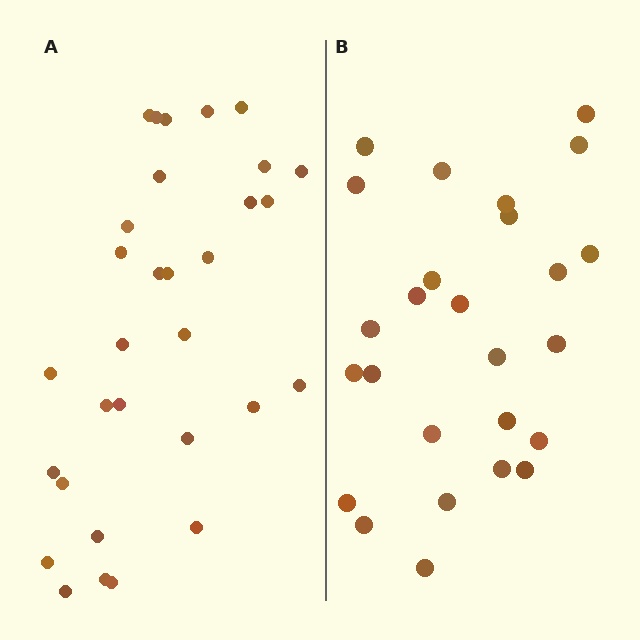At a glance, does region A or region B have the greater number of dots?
Region A (the left region) has more dots.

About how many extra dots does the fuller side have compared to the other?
Region A has about 5 more dots than region B.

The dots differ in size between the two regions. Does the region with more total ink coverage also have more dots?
No. Region B has more total ink coverage because its dots are larger, but region A actually contains more individual dots. Total area can be misleading — the number of items is what matters here.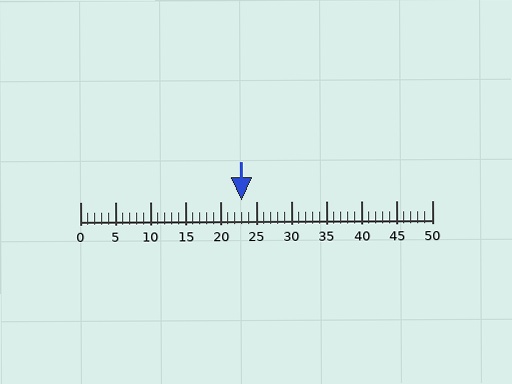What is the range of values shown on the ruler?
The ruler shows values from 0 to 50.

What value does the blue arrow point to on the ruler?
The blue arrow points to approximately 23.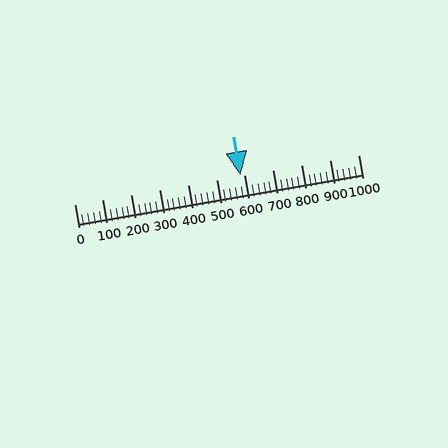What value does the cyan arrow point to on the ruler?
The cyan arrow points to approximately 584.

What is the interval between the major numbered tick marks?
The major tick marks are spaced 100 units apart.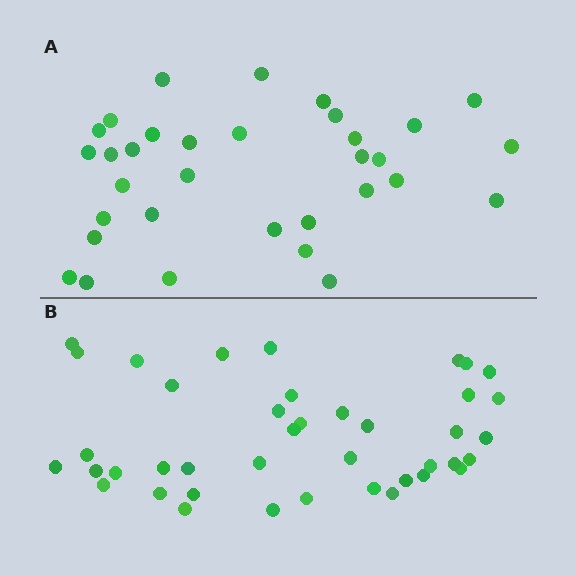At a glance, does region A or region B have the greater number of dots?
Region B (the bottom region) has more dots.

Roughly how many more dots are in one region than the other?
Region B has roughly 8 or so more dots than region A.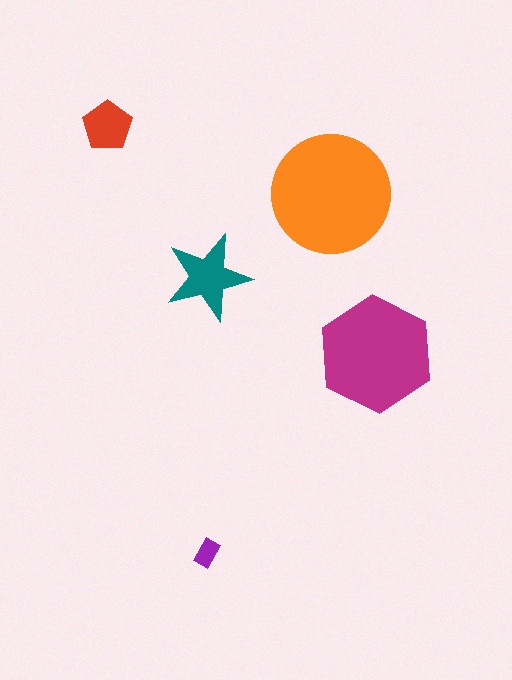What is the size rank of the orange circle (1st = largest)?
1st.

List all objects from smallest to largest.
The purple rectangle, the red pentagon, the teal star, the magenta hexagon, the orange circle.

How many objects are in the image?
There are 5 objects in the image.